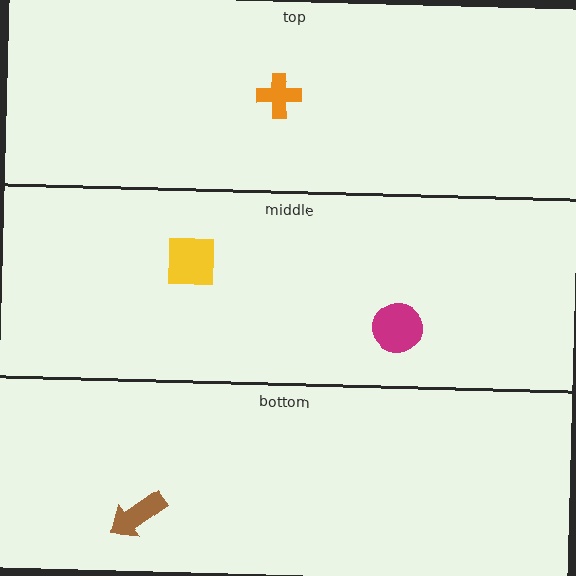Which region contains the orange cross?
The top region.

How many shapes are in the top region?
1.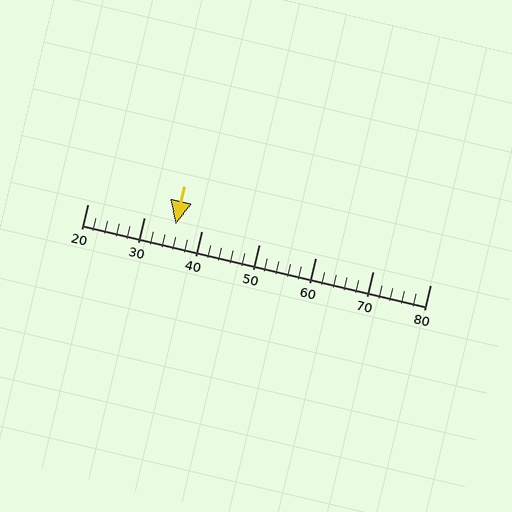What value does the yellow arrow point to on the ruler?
The yellow arrow points to approximately 36.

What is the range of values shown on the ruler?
The ruler shows values from 20 to 80.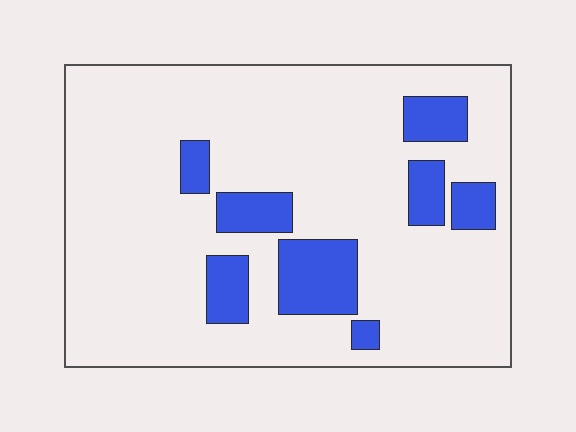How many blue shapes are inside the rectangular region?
8.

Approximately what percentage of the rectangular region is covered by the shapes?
Approximately 15%.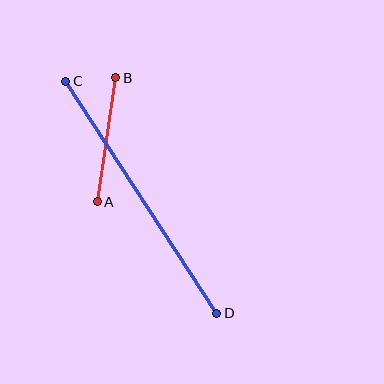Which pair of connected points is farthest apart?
Points C and D are farthest apart.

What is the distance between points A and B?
The distance is approximately 125 pixels.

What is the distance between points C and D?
The distance is approximately 277 pixels.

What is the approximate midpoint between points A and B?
The midpoint is at approximately (107, 140) pixels.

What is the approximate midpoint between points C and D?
The midpoint is at approximately (141, 197) pixels.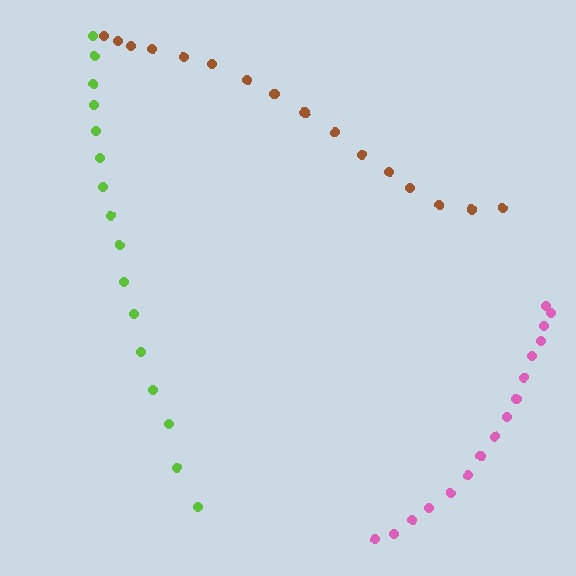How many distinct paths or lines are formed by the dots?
There are 3 distinct paths.